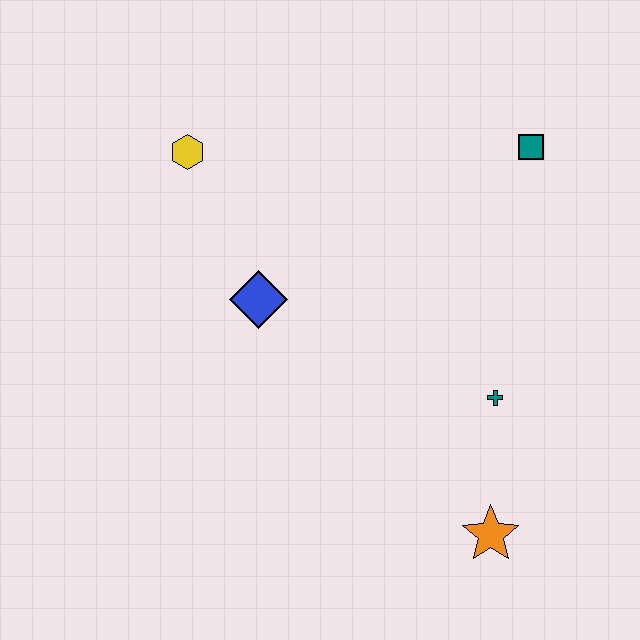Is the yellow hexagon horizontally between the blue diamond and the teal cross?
No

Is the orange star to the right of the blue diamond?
Yes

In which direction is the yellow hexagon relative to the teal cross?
The yellow hexagon is to the left of the teal cross.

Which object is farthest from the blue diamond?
The orange star is farthest from the blue diamond.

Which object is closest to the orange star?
The teal cross is closest to the orange star.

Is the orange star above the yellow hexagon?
No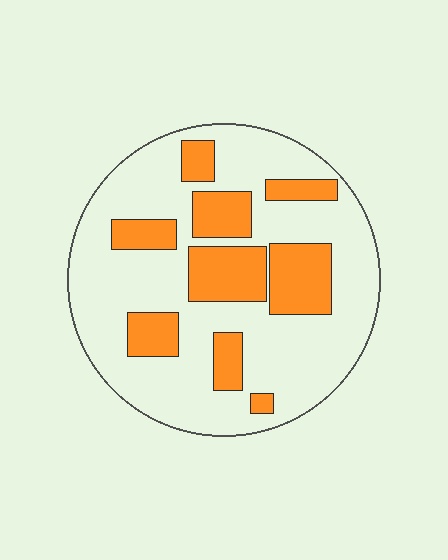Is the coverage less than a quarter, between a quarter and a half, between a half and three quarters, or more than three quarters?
Between a quarter and a half.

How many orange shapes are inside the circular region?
9.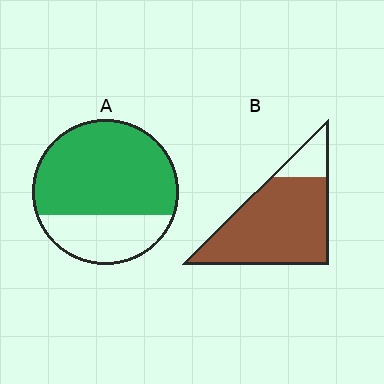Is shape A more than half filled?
Yes.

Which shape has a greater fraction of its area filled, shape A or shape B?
Shape B.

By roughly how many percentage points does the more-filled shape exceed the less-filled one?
By roughly 15 percentage points (B over A).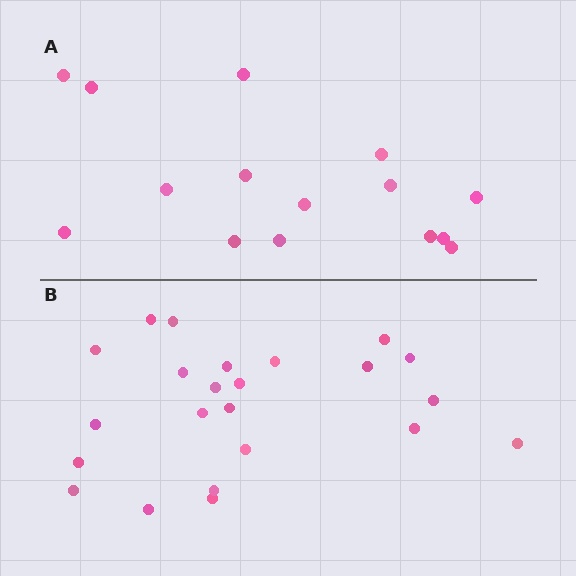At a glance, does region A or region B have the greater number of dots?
Region B (the bottom region) has more dots.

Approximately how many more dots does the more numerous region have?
Region B has roughly 8 or so more dots than region A.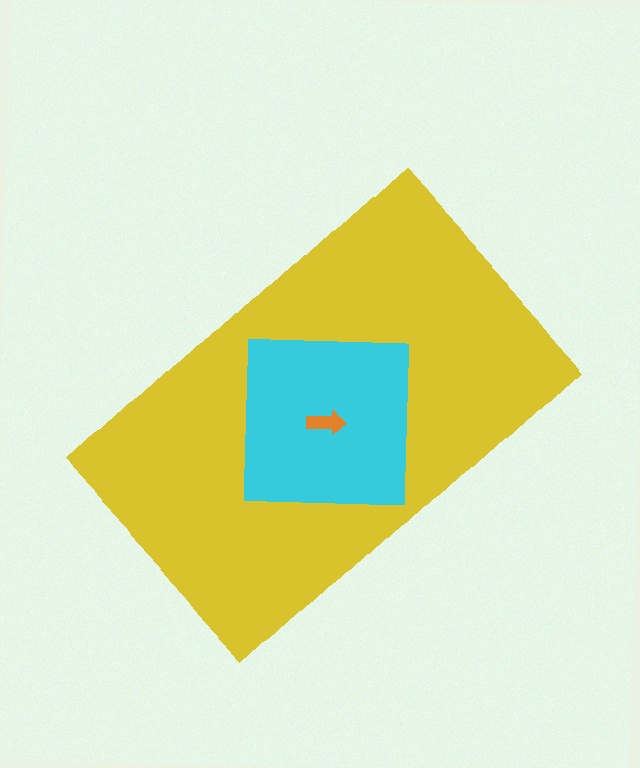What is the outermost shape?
The yellow rectangle.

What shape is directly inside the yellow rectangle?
The cyan square.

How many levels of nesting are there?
3.